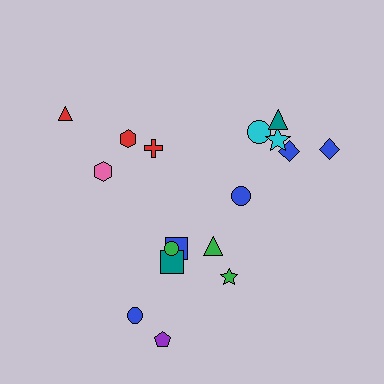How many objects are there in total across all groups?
There are 17 objects.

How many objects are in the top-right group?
There are 6 objects.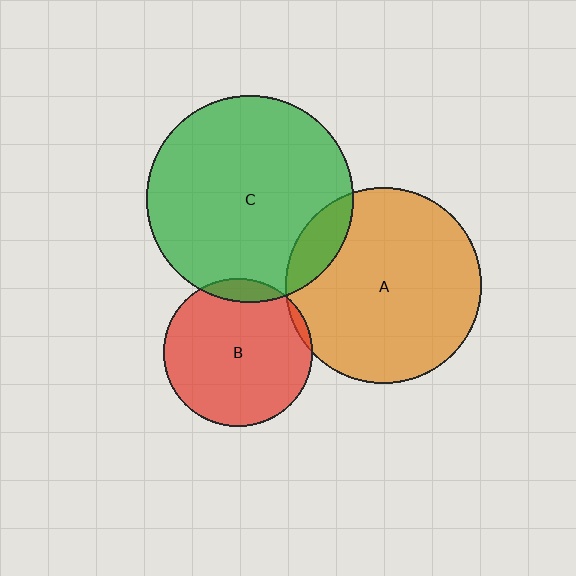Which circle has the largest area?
Circle C (green).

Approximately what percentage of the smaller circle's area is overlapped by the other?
Approximately 5%.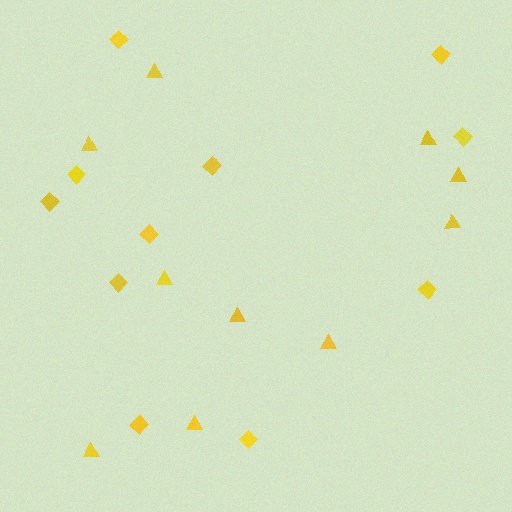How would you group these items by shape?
There are 2 groups: one group of triangles (10) and one group of diamonds (11).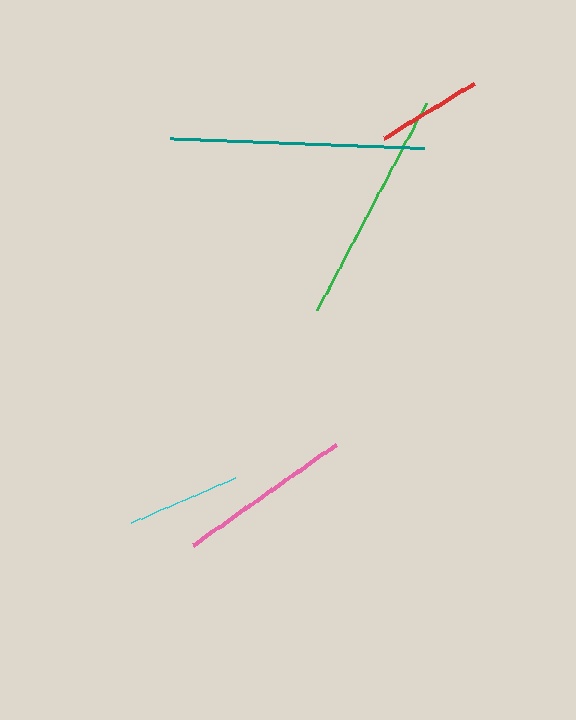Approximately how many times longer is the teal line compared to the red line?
The teal line is approximately 2.4 times the length of the red line.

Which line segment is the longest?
The teal line is the longest at approximately 254 pixels.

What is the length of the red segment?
The red segment is approximately 105 pixels long.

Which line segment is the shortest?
The red line is the shortest at approximately 105 pixels.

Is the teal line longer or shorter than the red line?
The teal line is longer than the red line.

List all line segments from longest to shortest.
From longest to shortest: teal, green, pink, cyan, red.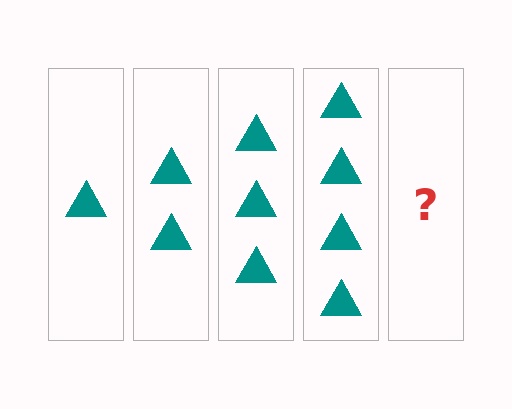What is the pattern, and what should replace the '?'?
The pattern is that each step adds one more triangle. The '?' should be 5 triangles.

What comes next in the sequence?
The next element should be 5 triangles.